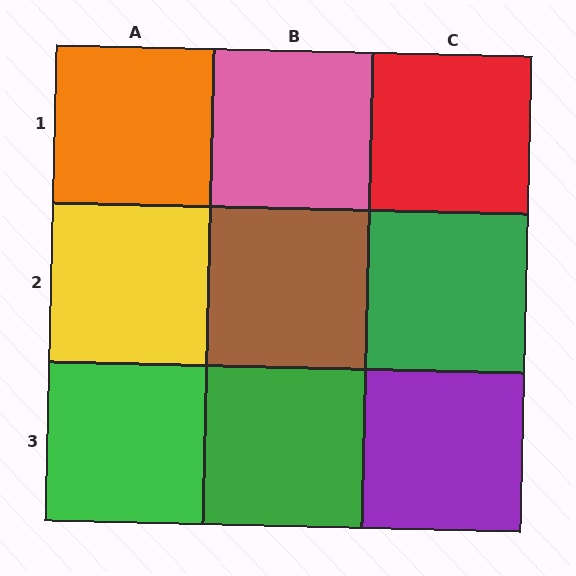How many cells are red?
1 cell is red.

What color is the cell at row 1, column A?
Orange.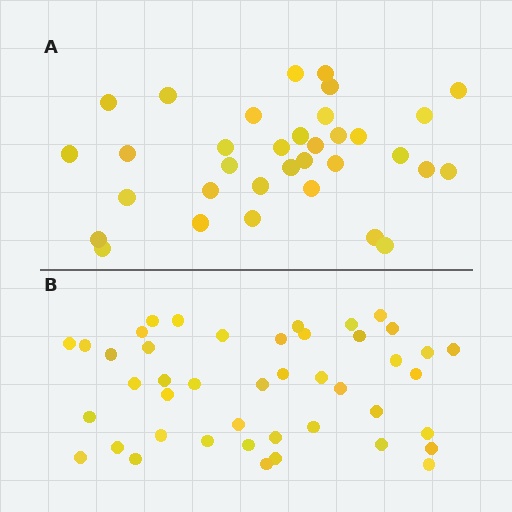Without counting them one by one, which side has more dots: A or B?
Region B (the bottom region) has more dots.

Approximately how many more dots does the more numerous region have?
Region B has roughly 10 or so more dots than region A.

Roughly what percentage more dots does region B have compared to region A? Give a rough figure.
About 30% more.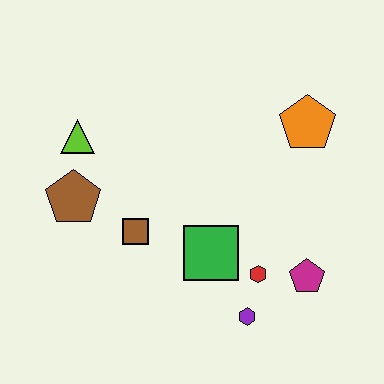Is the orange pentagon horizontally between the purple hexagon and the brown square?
No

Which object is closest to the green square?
The red hexagon is closest to the green square.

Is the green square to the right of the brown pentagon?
Yes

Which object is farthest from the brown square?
The orange pentagon is farthest from the brown square.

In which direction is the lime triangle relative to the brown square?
The lime triangle is above the brown square.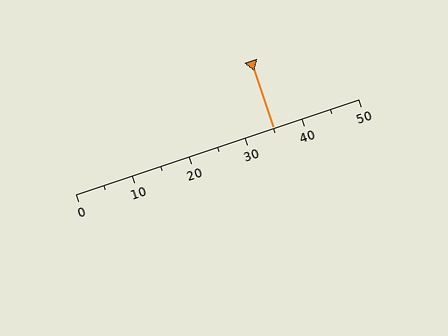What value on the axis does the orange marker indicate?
The marker indicates approximately 35.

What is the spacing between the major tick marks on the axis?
The major ticks are spaced 10 apart.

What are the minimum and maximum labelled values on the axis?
The axis runs from 0 to 50.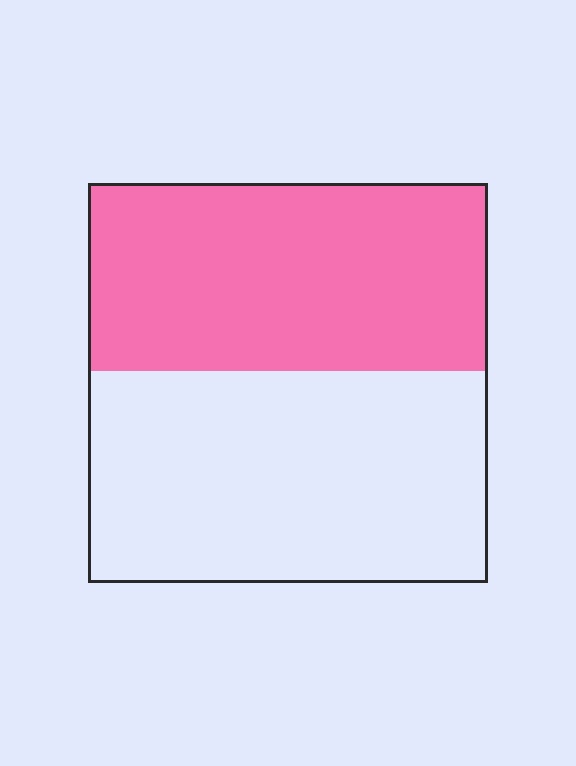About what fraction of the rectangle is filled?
About one half (1/2).